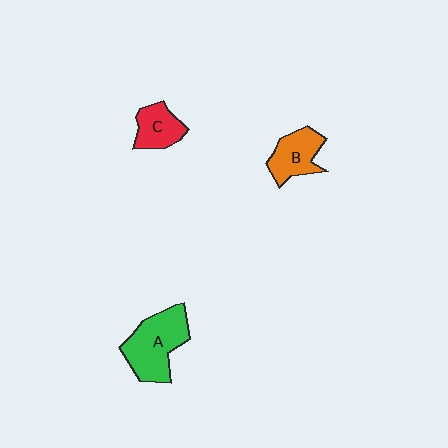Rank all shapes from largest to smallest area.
From largest to smallest: A (green), B (orange), C (red).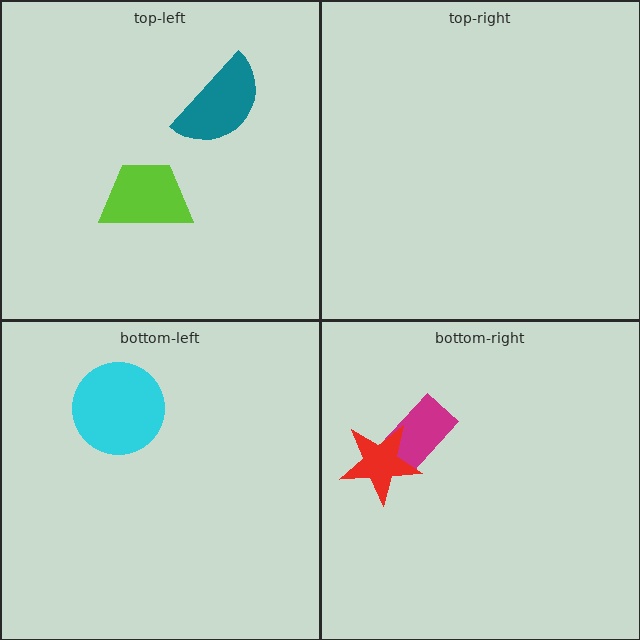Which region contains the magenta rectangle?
The bottom-right region.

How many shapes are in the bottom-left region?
1.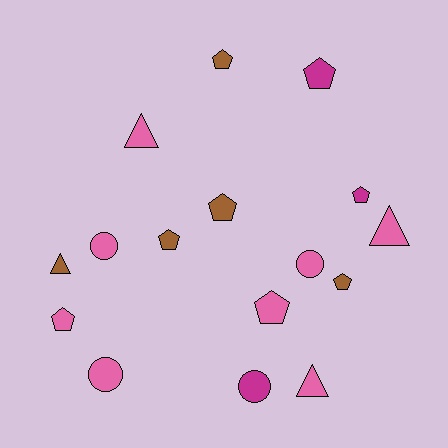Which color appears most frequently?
Pink, with 8 objects.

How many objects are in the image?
There are 16 objects.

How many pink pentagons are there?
There are 2 pink pentagons.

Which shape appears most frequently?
Pentagon, with 8 objects.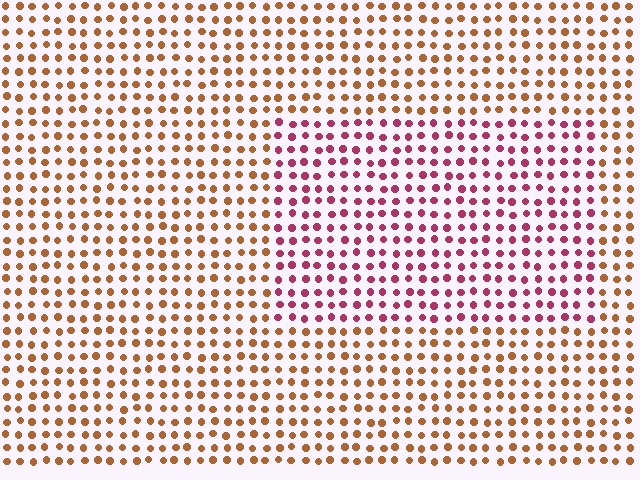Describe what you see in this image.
The image is filled with small brown elements in a uniform arrangement. A rectangle-shaped region is visible where the elements are tinted to a slightly different hue, forming a subtle color boundary.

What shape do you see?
I see a rectangle.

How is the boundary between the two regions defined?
The boundary is defined purely by a slight shift in hue (about 50 degrees). Spacing, size, and orientation are identical on both sides.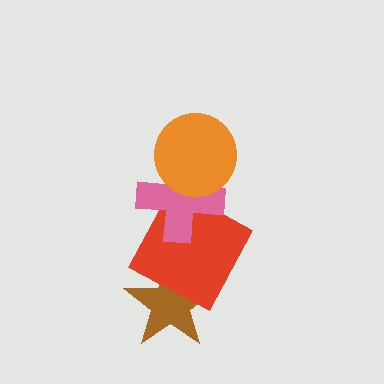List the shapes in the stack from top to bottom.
From top to bottom: the orange circle, the pink cross, the red square, the brown star.